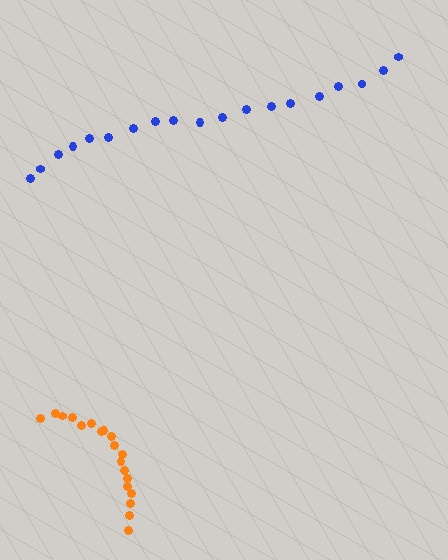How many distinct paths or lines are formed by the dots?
There are 2 distinct paths.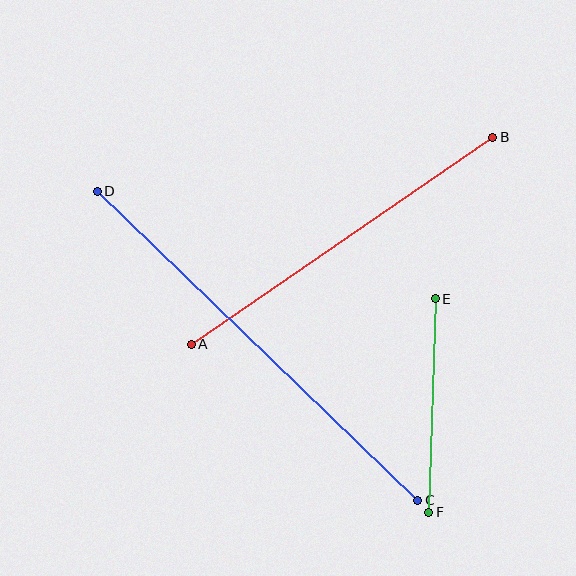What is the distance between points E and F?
The distance is approximately 213 pixels.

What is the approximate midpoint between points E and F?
The midpoint is at approximately (432, 406) pixels.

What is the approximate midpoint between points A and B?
The midpoint is at approximately (342, 241) pixels.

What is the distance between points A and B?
The distance is approximately 366 pixels.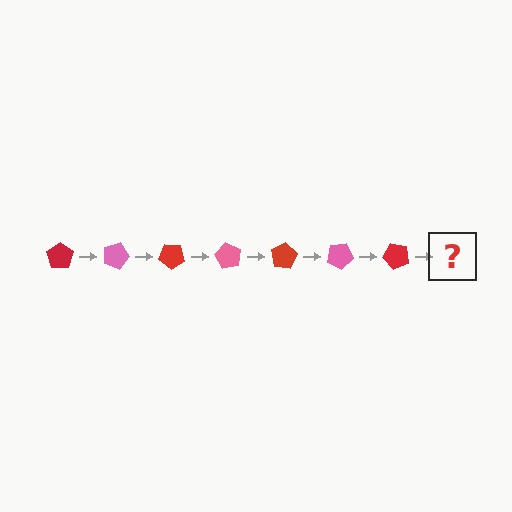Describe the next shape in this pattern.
It should be a pink pentagon, rotated 140 degrees from the start.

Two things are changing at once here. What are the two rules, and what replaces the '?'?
The two rules are that it rotates 20 degrees each step and the color cycles through red and pink. The '?' should be a pink pentagon, rotated 140 degrees from the start.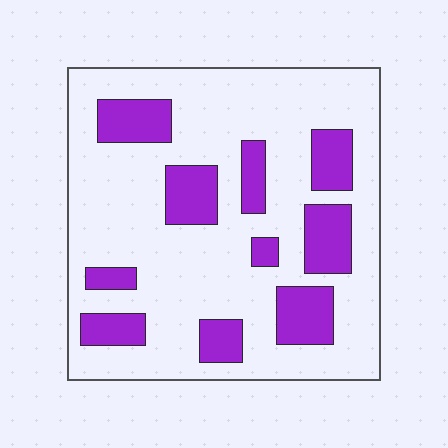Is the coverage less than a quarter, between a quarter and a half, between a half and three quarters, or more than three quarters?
Less than a quarter.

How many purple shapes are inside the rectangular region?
10.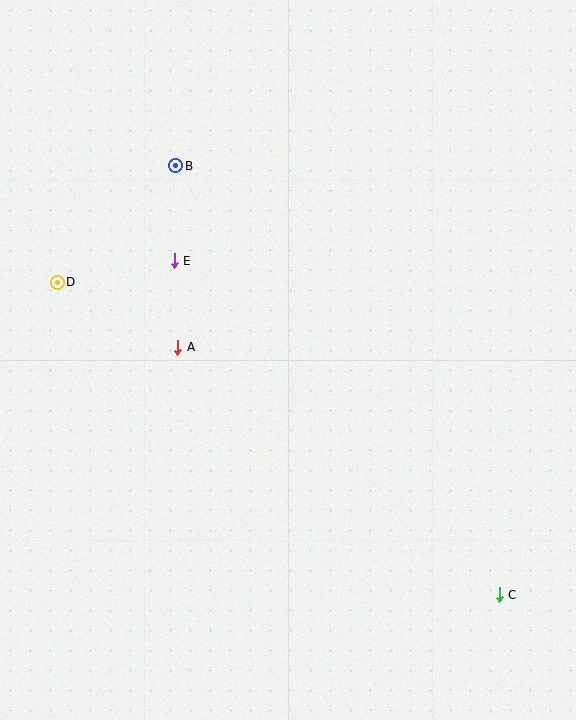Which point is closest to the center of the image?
Point A at (178, 347) is closest to the center.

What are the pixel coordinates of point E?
Point E is at (174, 261).